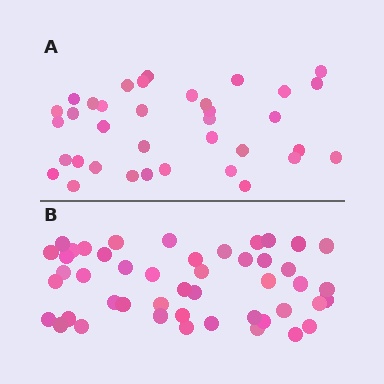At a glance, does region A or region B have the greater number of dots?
Region B (the bottom region) has more dots.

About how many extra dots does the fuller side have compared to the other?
Region B has roughly 12 or so more dots than region A.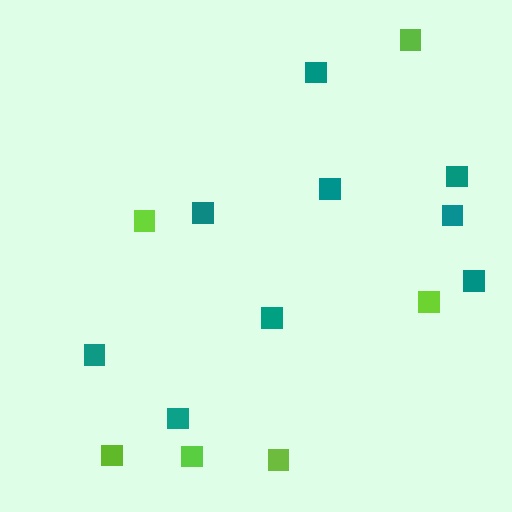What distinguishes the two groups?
There are 2 groups: one group of teal squares (9) and one group of lime squares (6).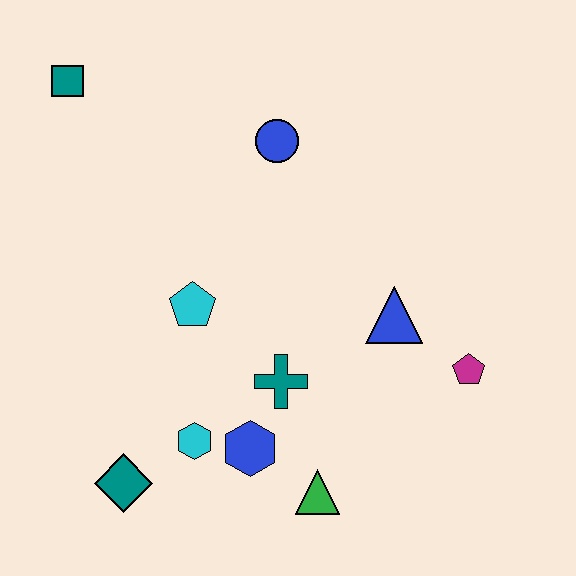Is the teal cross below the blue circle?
Yes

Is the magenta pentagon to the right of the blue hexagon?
Yes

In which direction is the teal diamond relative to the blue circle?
The teal diamond is below the blue circle.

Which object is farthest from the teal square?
The magenta pentagon is farthest from the teal square.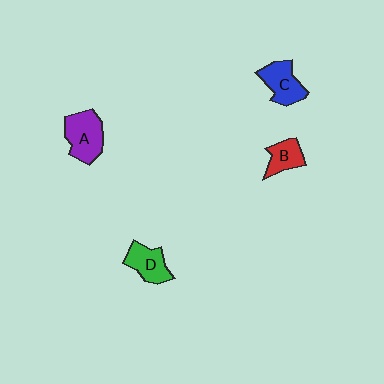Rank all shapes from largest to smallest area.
From largest to smallest: A (purple), C (blue), D (green), B (red).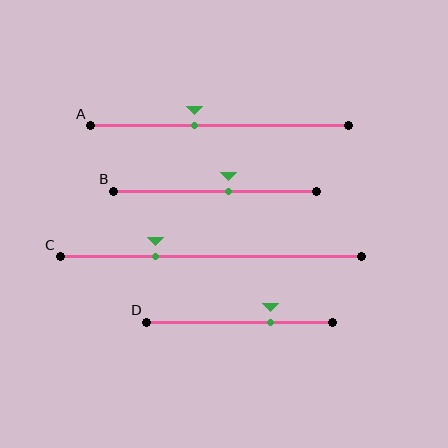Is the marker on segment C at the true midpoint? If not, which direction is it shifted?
No, the marker on segment C is shifted to the left by about 18% of the segment length.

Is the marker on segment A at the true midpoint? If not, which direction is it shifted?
No, the marker on segment A is shifted to the left by about 10% of the segment length.